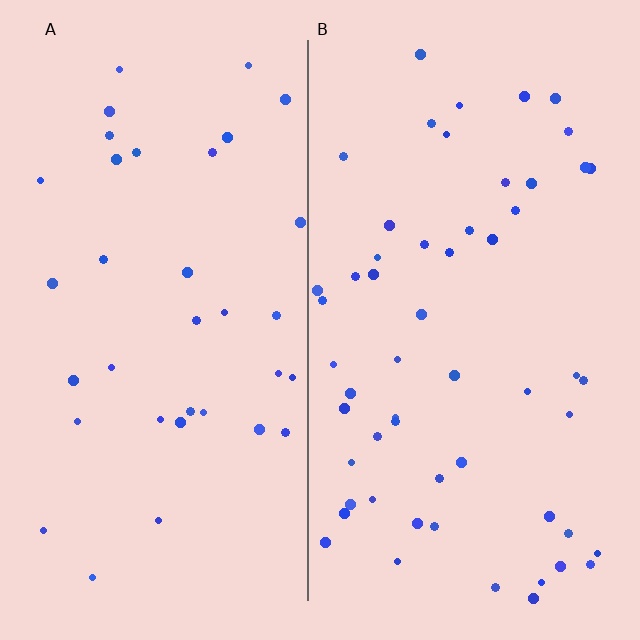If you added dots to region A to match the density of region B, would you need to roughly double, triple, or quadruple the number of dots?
Approximately double.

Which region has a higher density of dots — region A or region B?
B (the right).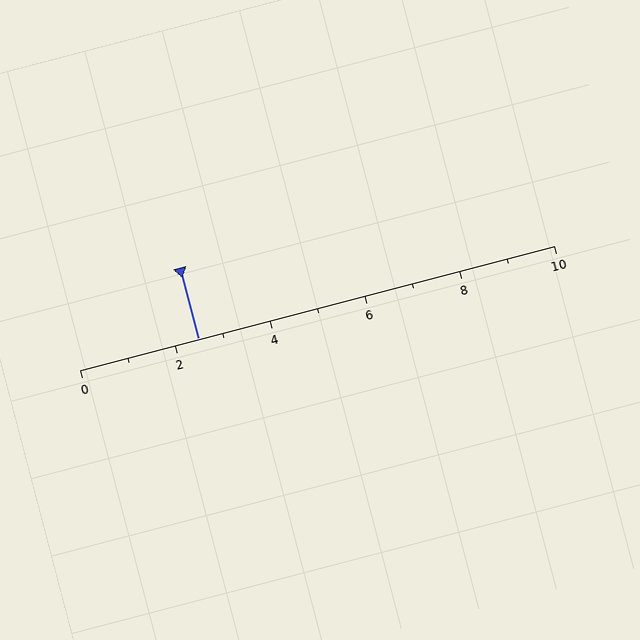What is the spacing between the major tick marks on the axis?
The major ticks are spaced 2 apart.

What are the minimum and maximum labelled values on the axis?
The axis runs from 0 to 10.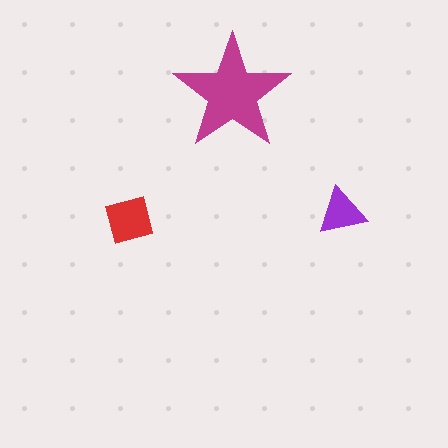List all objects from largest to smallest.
The magenta star, the red square, the purple triangle.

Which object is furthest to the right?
The purple triangle is rightmost.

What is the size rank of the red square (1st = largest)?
2nd.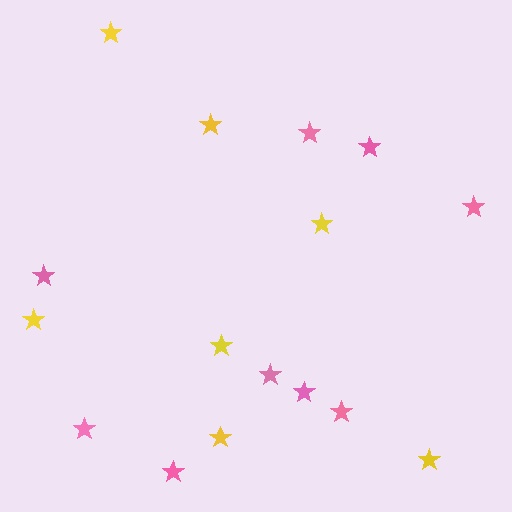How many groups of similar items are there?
There are 2 groups: one group of pink stars (9) and one group of yellow stars (7).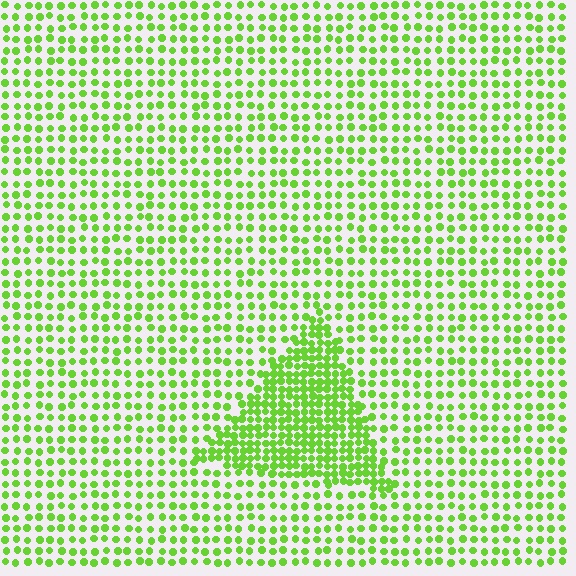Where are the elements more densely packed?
The elements are more densely packed inside the triangle boundary.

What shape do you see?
I see a triangle.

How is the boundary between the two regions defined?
The boundary is defined by a change in element density (approximately 2.1x ratio). All elements are the same color, size, and shape.